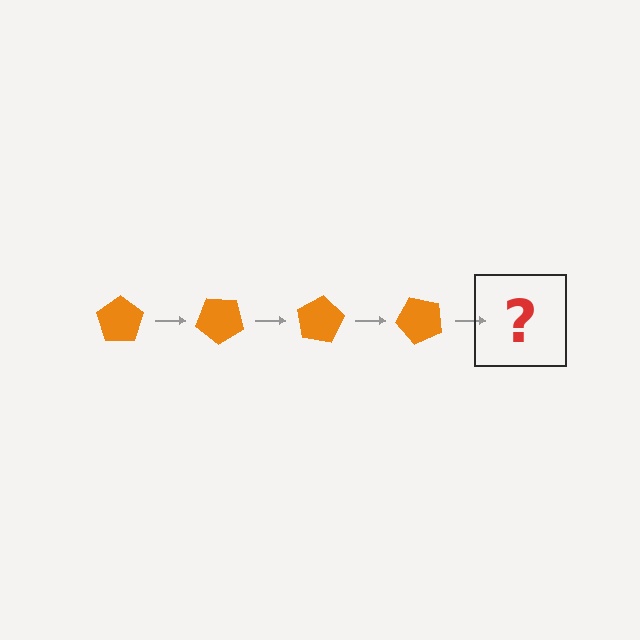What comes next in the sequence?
The next element should be an orange pentagon rotated 160 degrees.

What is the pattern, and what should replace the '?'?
The pattern is that the pentagon rotates 40 degrees each step. The '?' should be an orange pentagon rotated 160 degrees.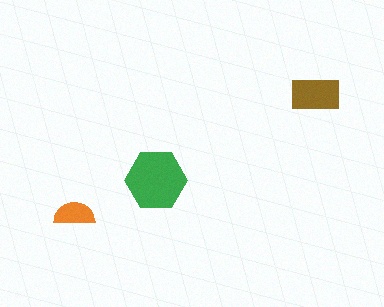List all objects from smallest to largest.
The orange semicircle, the brown rectangle, the green hexagon.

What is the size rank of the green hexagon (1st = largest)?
1st.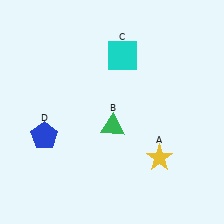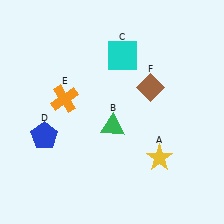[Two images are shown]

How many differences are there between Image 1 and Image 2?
There are 2 differences between the two images.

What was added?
An orange cross (E), a brown diamond (F) were added in Image 2.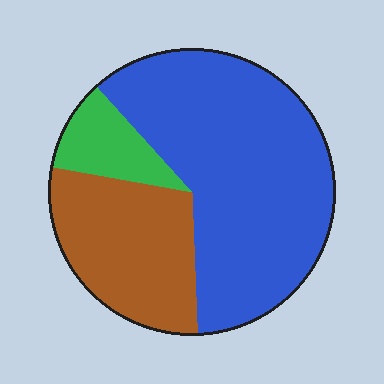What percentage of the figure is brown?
Brown covers about 30% of the figure.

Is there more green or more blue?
Blue.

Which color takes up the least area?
Green, at roughly 10%.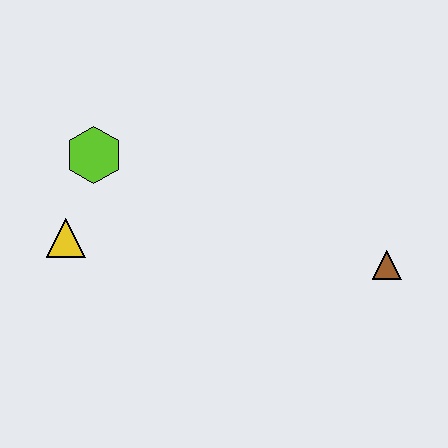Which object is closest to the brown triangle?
The lime hexagon is closest to the brown triangle.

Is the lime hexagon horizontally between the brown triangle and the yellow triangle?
Yes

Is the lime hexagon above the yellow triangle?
Yes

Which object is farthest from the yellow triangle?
The brown triangle is farthest from the yellow triangle.